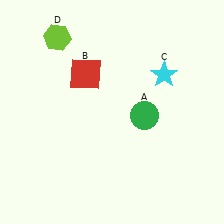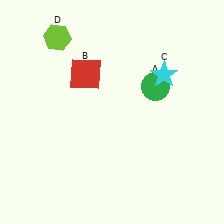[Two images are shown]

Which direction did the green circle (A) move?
The green circle (A) moved up.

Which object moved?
The green circle (A) moved up.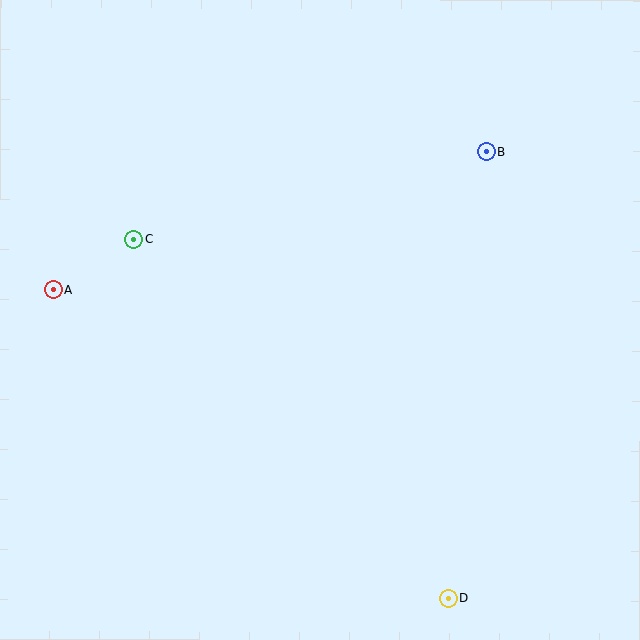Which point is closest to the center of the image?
Point C at (134, 239) is closest to the center.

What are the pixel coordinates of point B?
Point B is at (486, 151).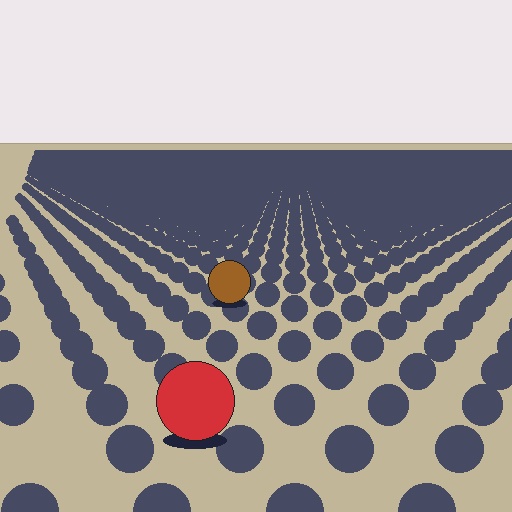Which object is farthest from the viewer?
The brown circle is farthest from the viewer. It appears smaller and the ground texture around it is denser.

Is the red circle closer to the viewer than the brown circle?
Yes. The red circle is closer — you can tell from the texture gradient: the ground texture is coarser near it.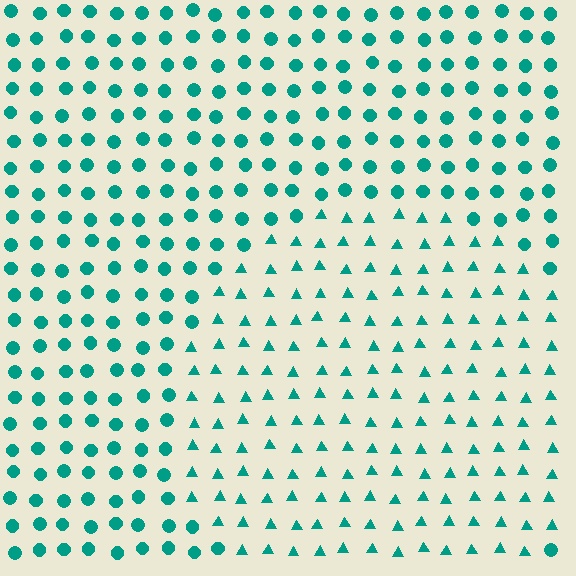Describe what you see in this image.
The image is filled with small teal elements arranged in a uniform grid. A circle-shaped region contains triangles, while the surrounding area contains circles. The boundary is defined purely by the change in element shape.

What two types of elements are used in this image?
The image uses triangles inside the circle region and circles outside it.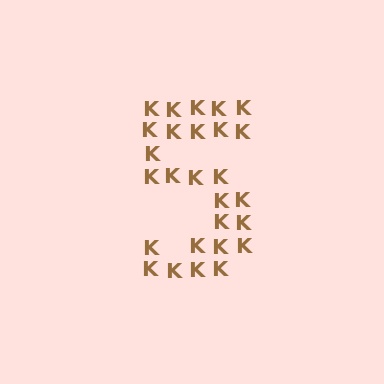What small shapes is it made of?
It is made of small letter K's.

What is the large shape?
The large shape is the digit 5.